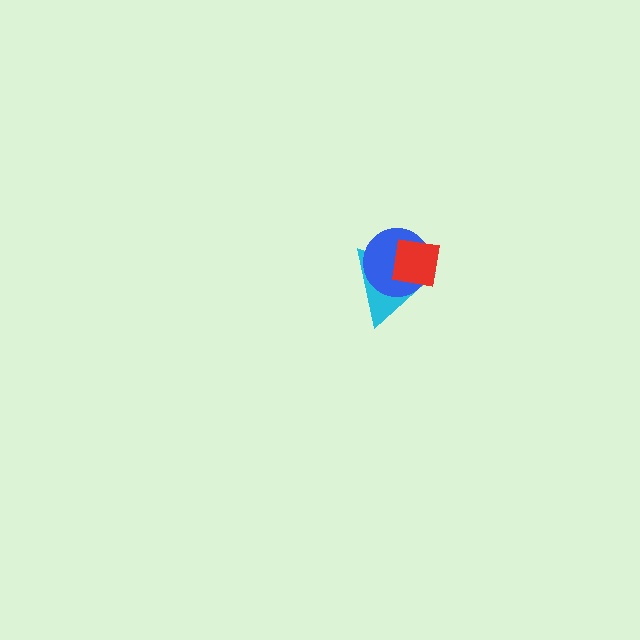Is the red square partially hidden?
No, no other shape covers it.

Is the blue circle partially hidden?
Yes, it is partially covered by another shape.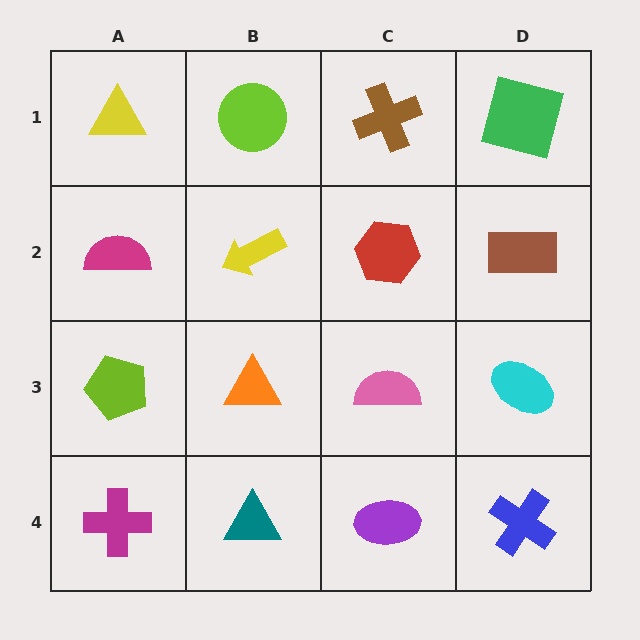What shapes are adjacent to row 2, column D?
A green square (row 1, column D), a cyan ellipse (row 3, column D), a red hexagon (row 2, column C).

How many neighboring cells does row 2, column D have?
3.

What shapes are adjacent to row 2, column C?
A brown cross (row 1, column C), a pink semicircle (row 3, column C), a yellow arrow (row 2, column B), a brown rectangle (row 2, column D).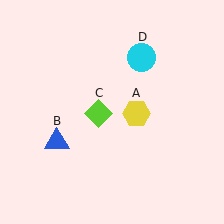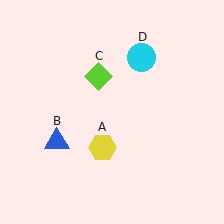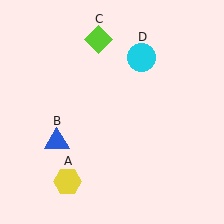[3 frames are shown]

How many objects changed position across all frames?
2 objects changed position: yellow hexagon (object A), lime diamond (object C).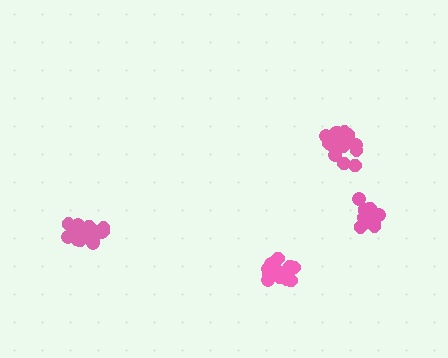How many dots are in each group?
Group 1: 18 dots, Group 2: 18 dots, Group 3: 13 dots, Group 4: 13 dots (62 total).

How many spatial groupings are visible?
There are 4 spatial groupings.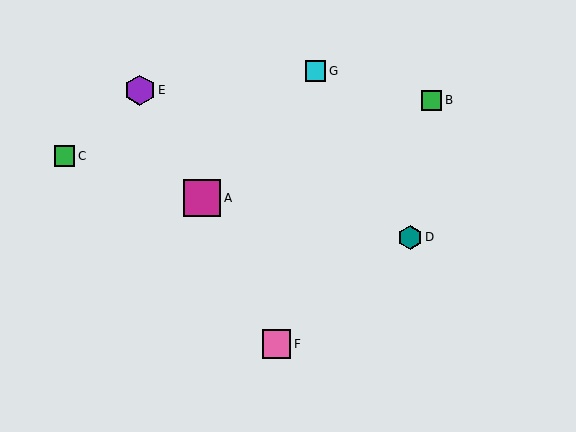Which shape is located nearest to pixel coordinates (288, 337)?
The pink square (labeled F) at (276, 344) is nearest to that location.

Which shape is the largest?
The magenta square (labeled A) is the largest.